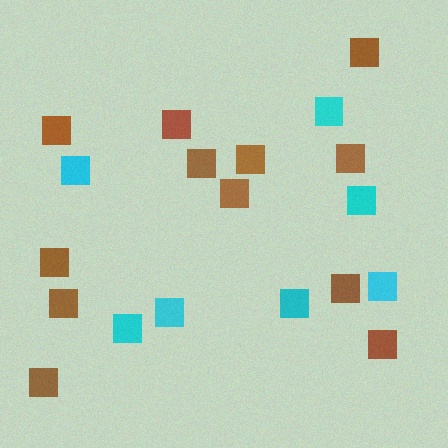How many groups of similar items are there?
There are 2 groups: one group of cyan squares (7) and one group of brown squares (12).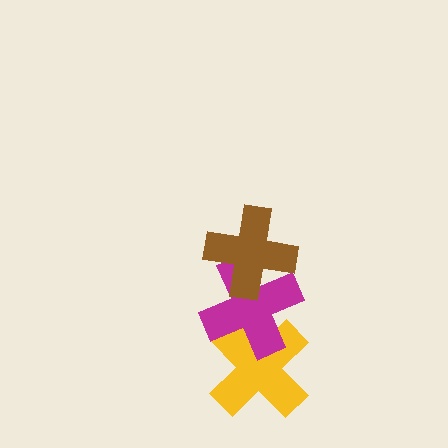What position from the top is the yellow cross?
The yellow cross is 3rd from the top.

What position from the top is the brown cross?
The brown cross is 1st from the top.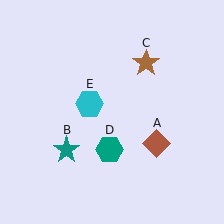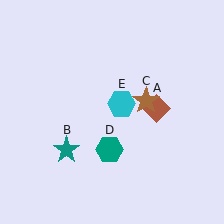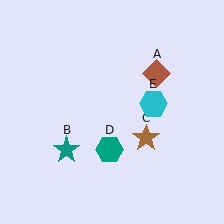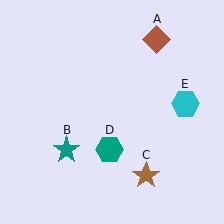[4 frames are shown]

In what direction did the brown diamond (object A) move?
The brown diamond (object A) moved up.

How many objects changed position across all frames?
3 objects changed position: brown diamond (object A), brown star (object C), cyan hexagon (object E).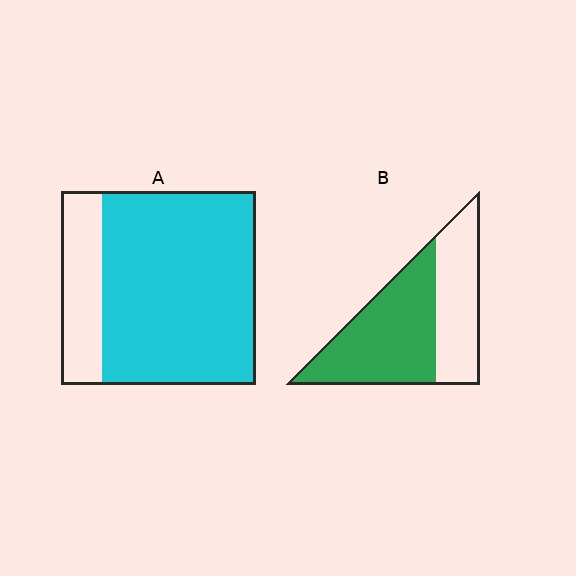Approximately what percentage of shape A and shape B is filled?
A is approximately 80% and B is approximately 60%.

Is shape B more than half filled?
Yes.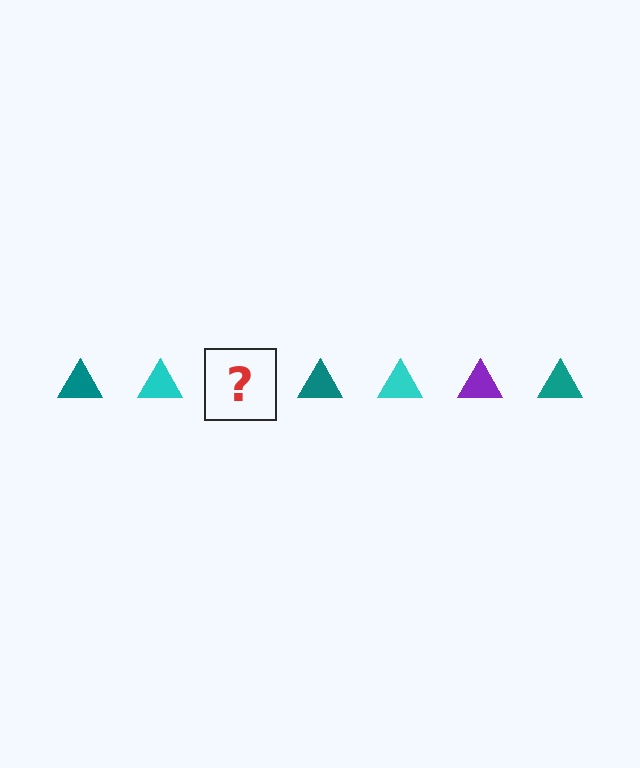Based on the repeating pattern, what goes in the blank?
The blank should be a purple triangle.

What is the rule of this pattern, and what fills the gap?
The rule is that the pattern cycles through teal, cyan, purple triangles. The gap should be filled with a purple triangle.